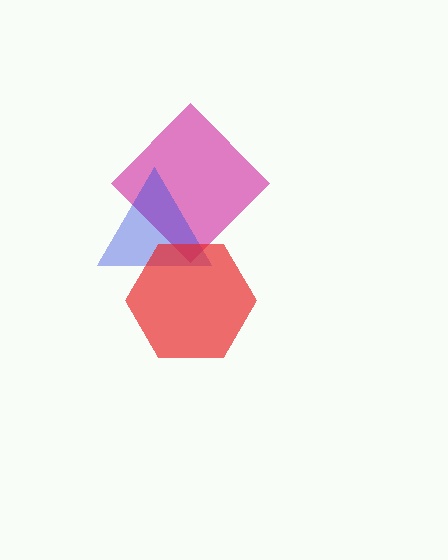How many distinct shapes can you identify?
There are 3 distinct shapes: a magenta diamond, a blue triangle, a red hexagon.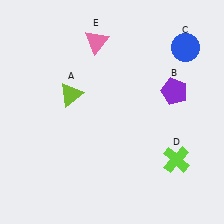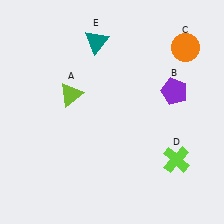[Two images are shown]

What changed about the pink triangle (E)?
In Image 1, E is pink. In Image 2, it changed to teal.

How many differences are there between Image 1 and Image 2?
There are 2 differences between the two images.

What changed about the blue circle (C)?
In Image 1, C is blue. In Image 2, it changed to orange.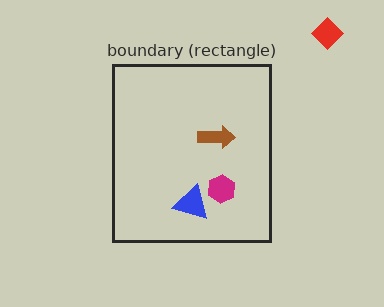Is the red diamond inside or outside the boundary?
Outside.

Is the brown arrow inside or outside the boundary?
Inside.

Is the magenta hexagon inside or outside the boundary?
Inside.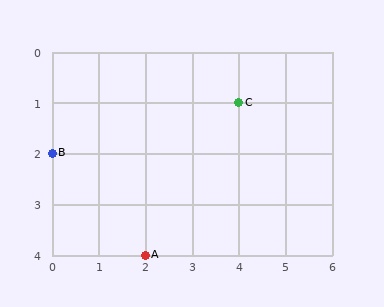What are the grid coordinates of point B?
Point B is at grid coordinates (0, 2).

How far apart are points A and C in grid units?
Points A and C are 2 columns and 3 rows apart (about 3.6 grid units diagonally).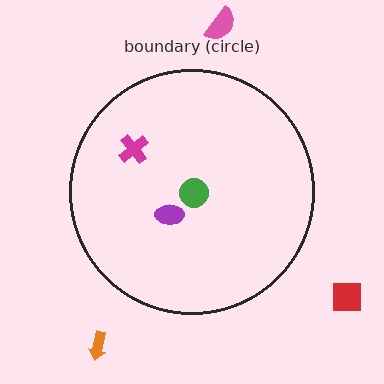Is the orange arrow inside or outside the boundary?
Outside.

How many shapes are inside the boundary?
3 inside, 3 outside.